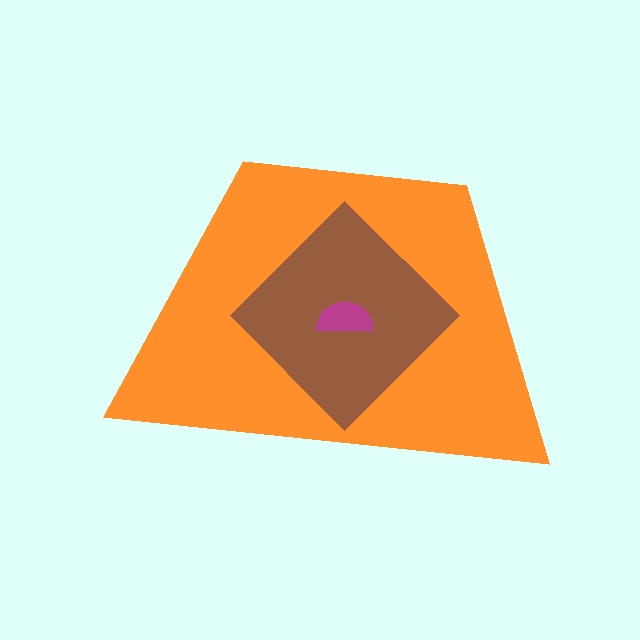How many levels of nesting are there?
3.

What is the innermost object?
The magenta semicircle.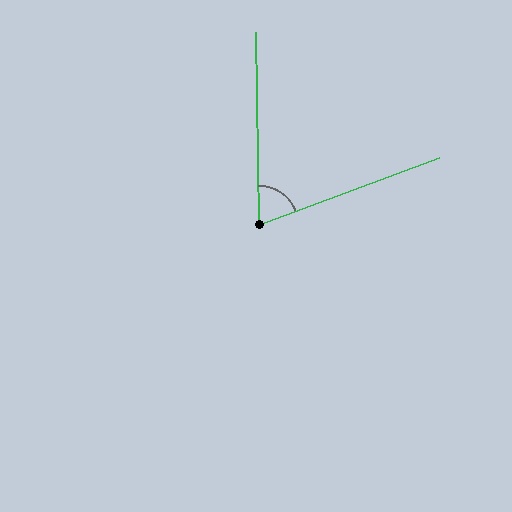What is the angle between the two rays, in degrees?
Approximately 70 degrees.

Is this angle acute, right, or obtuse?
It is acute.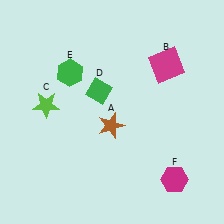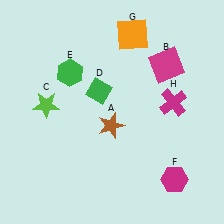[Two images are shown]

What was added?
An orange square (G), a magenta cross (H) were added in Image 2.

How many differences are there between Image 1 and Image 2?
There are 2 differences between the two images.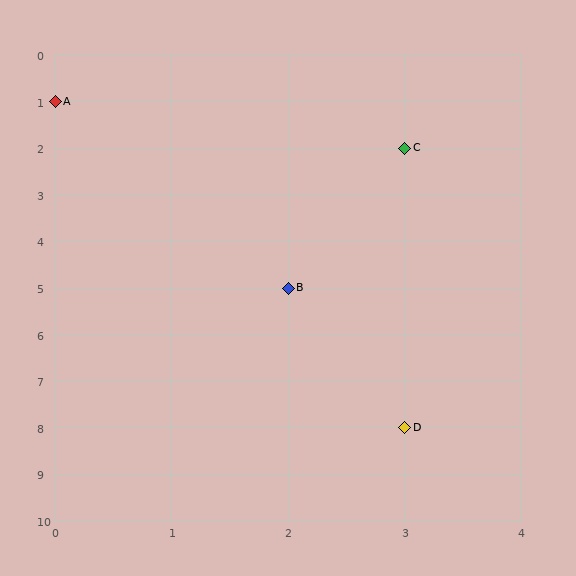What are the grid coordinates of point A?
Point A is at grid coordinates (0, 1).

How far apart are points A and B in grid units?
Points A and B are 2 columns and 4 rows apart (about 4.5 grid units diagonally).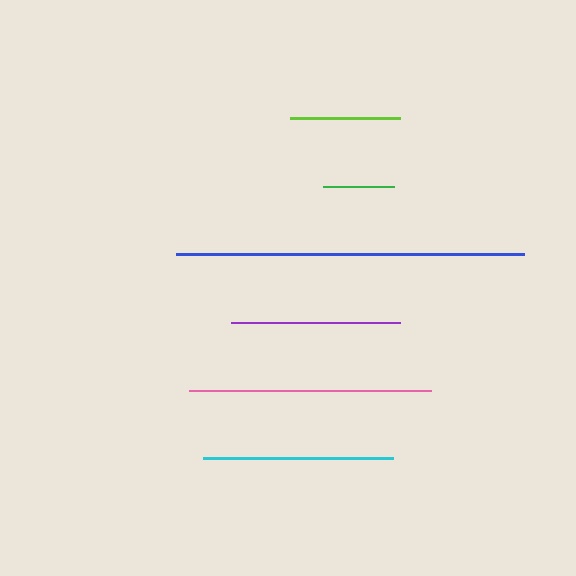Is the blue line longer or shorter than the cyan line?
The blue line is longer than the cyan line.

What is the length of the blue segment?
The blue segment is approximately 347 pixels long.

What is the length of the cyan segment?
The cyan segment is approximately 190 pixels long.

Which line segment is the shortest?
The green line is the shortest at approximately 71 pixels.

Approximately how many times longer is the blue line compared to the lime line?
The blue line is approximately 3.2 times the length of the lime line.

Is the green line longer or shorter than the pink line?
The pink line is longer than the green line.